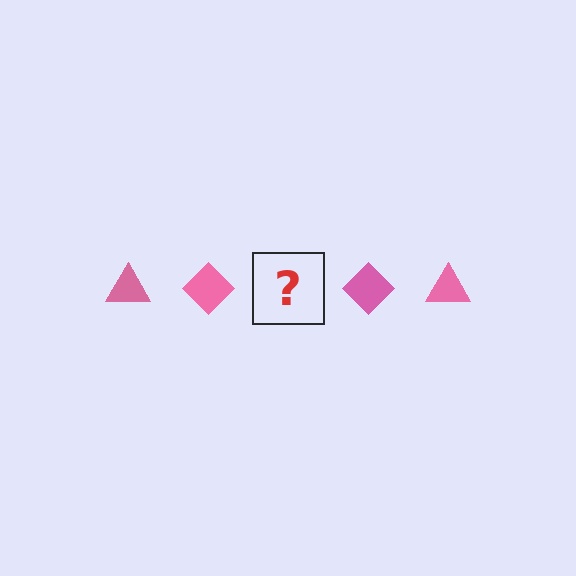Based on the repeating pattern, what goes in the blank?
The blank should be a pink triangle.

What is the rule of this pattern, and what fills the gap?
The rule is that the pattern cycles through triangle, diamond shapes in pink. The gap should be filled with a pink triangle.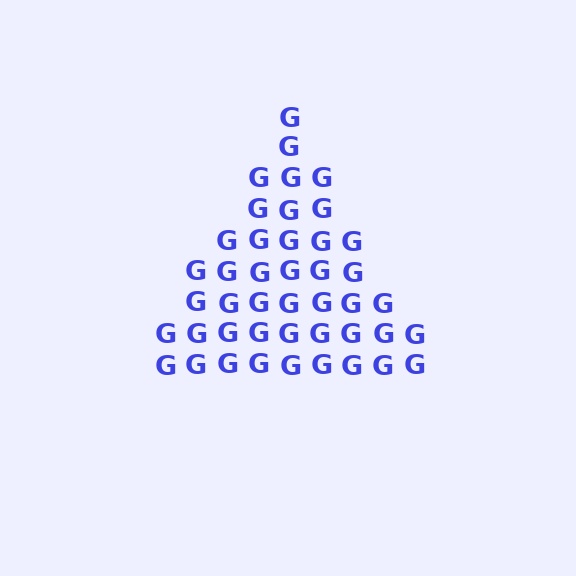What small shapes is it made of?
It is made of small letter G's.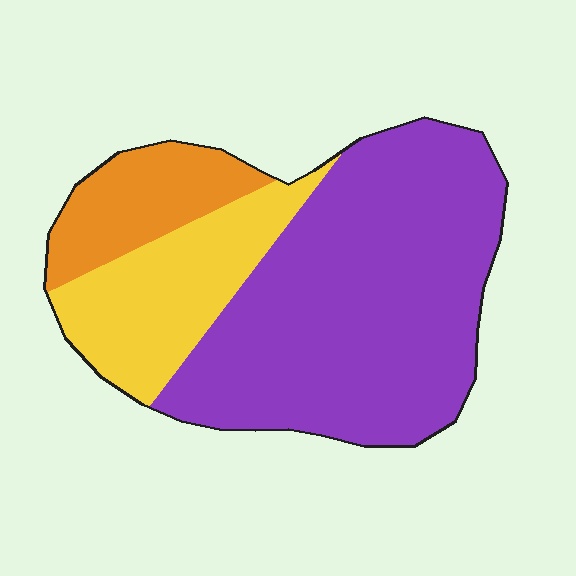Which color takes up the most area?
Purple, at roughly 65%.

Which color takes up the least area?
Orange, at roughly 15%.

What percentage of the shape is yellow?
Yellow takes up about one fifth (1/5) of the shape.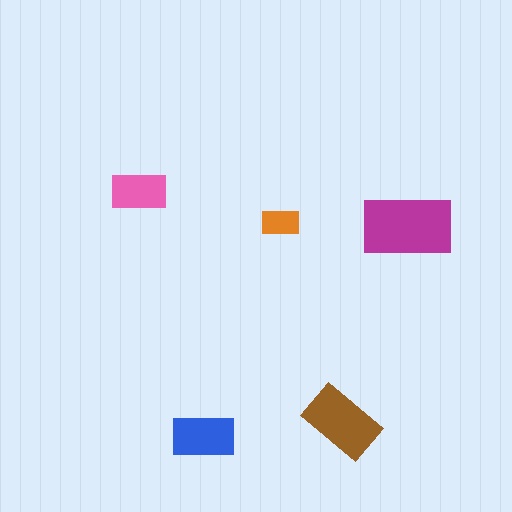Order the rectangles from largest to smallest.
the magenta one, the brown one, the blue one, the pink one, the orange one.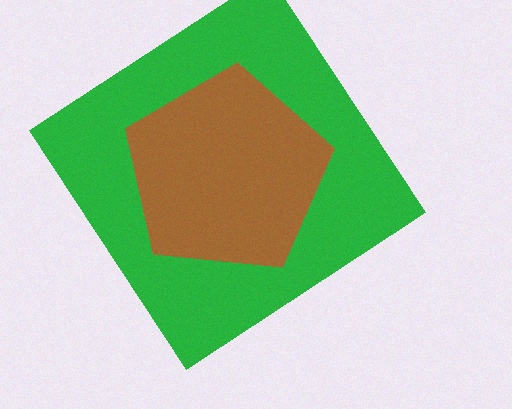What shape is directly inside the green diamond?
The brown pentagon.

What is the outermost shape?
The green diamond.